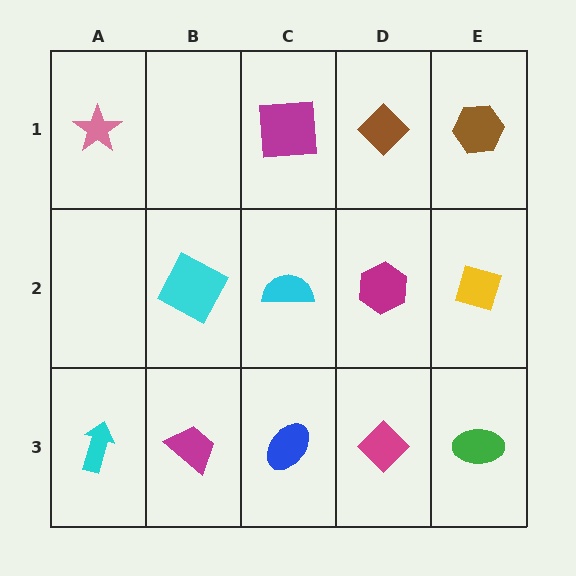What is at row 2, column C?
A cyan semicircle.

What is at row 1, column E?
A brown hexagon.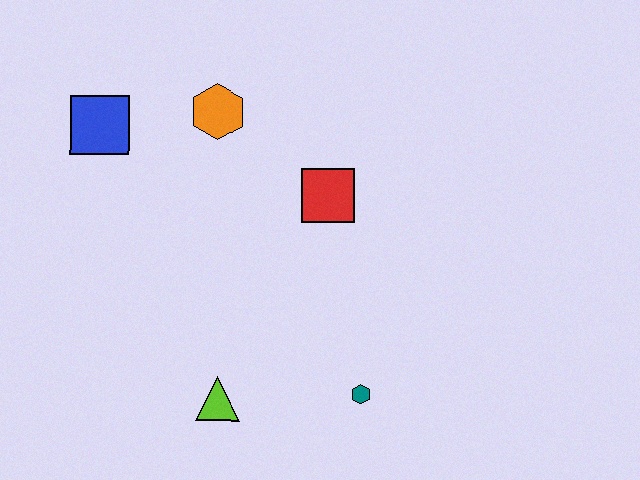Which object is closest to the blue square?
The orange hexagon is closest to the blue square.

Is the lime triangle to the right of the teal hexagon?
No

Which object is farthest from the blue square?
The teal hexagon is farthest from the blue square.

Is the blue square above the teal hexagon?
Yes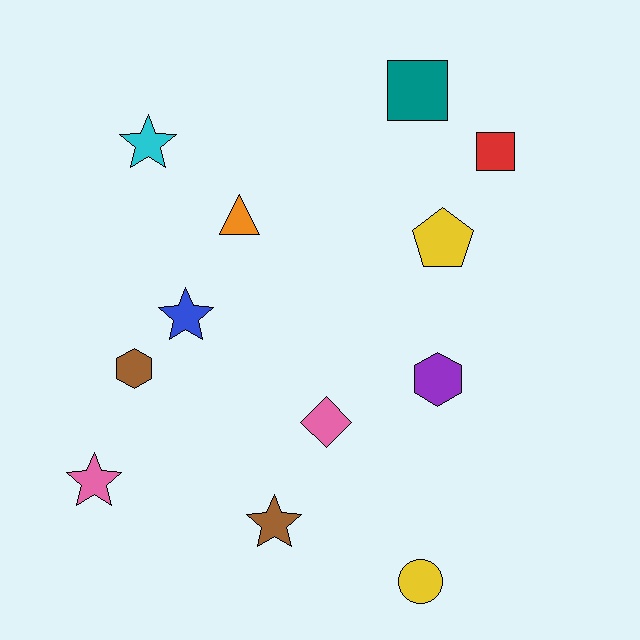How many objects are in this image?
There are 12 objects.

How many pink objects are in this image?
There are 2 pink objects.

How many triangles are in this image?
There is 1 triangle.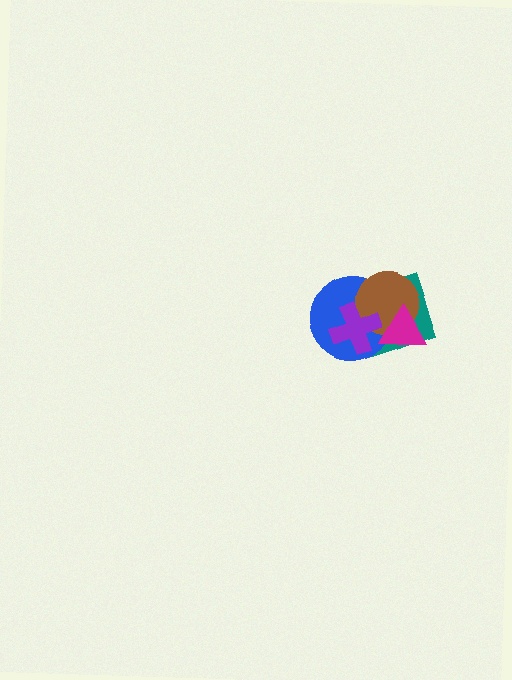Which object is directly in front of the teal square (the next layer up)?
The blue circle is directly in front of the teal square.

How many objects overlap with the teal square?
4 objects overlap with the teal square.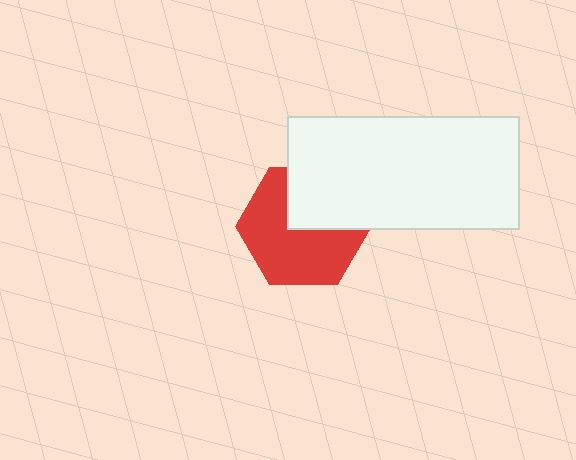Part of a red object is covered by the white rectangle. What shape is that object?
It is a hexagon.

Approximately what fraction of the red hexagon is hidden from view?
Roughly 35% of the red hexagon is hidden behind the white rectangle.